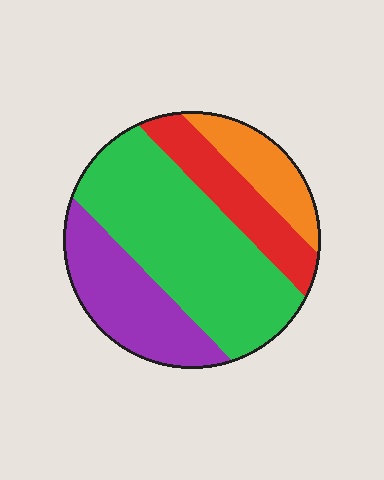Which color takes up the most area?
Green, at roughly 45%.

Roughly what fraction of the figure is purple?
Purple covers about 25% of the figure.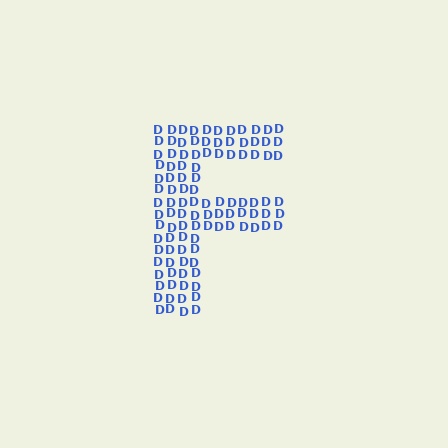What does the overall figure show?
The overall figure shows the letter F.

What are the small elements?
The small elements are letter D's.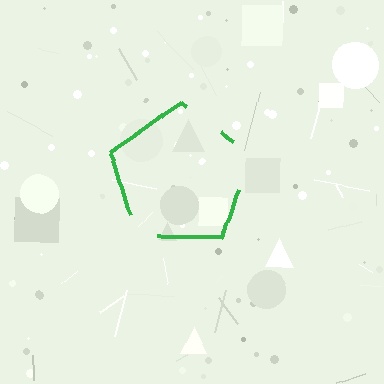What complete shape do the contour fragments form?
The contour fragments form a pentagon.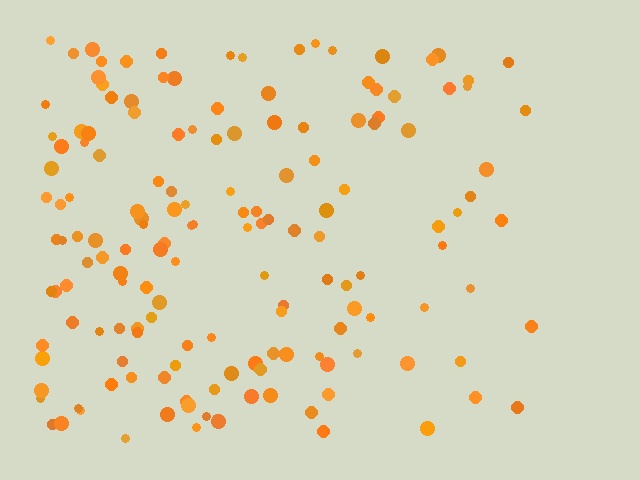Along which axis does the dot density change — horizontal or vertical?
Horizontal.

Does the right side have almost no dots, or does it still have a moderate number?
Still a moderate number, just noticeably fewer than the left.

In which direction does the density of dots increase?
From right to left, with the left side densest.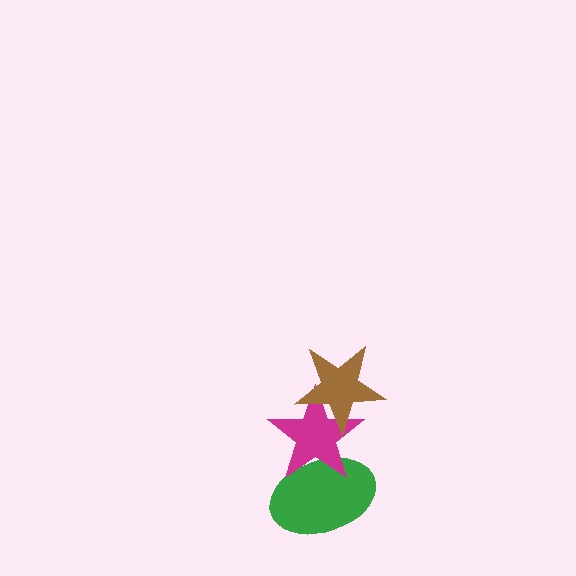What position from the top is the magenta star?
The magenta star is 2nd from the top.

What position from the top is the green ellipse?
The green ellipse is 3rd from the top.